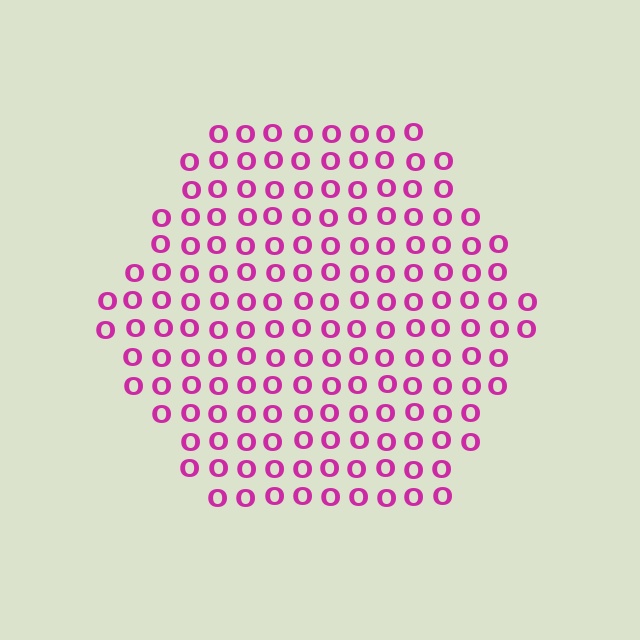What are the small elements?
The small elements are letter O's.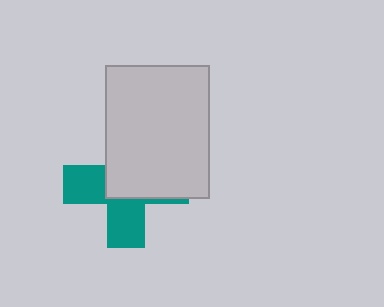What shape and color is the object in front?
The object in front is a light gray rectangle.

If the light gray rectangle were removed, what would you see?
You would see the complete teal cross.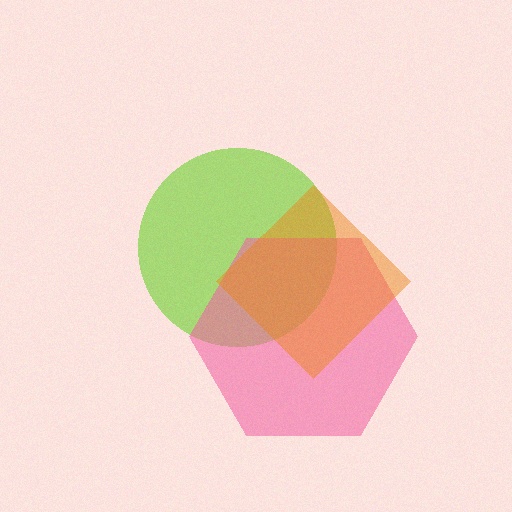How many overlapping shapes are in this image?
There are 3 overlapping shapes in the image.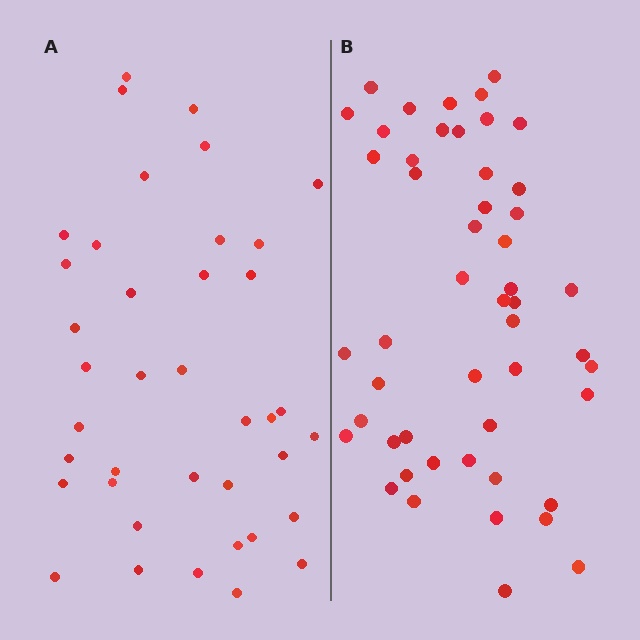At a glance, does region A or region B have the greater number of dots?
Region B (the right region) has more dots.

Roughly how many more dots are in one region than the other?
Region B has roughly 12 or so more dots than region A.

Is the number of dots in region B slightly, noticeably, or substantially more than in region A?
Region B has noticeably more, but not dramatically so. The ratio is roughly 1.3 to 1.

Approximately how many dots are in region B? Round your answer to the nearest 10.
About 50 dots.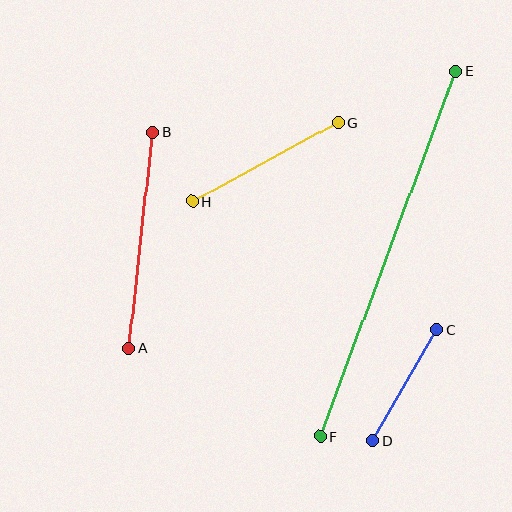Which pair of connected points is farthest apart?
Points E and F are farthest apart.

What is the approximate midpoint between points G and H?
The midpoint is at approximately (266, 162) pixels.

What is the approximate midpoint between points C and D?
The midpoint is at approximately (405, 385) pixels.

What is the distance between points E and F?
The distance is approximately 390 pixels.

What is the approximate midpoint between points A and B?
The midpoint is at approximately (141, 240) pixels.